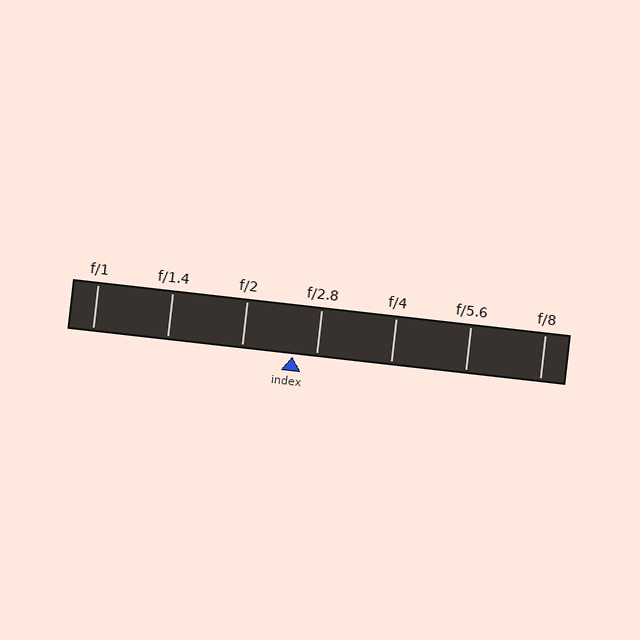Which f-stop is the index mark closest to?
The index mark is closest to f/2.8.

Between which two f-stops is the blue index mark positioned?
The index mark is between f/2 and f/2.8.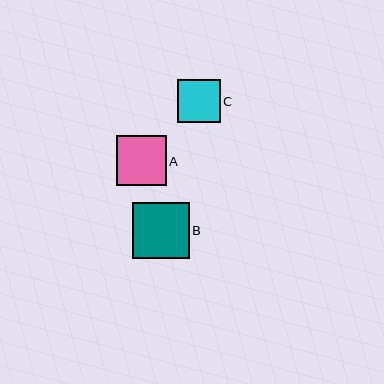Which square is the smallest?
Square C is the smallest with a size of approximately 43 pixels.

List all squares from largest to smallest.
From largest to smallest: B, A, C.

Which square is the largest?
Square B is the largest with a size of approximately 56 pixels.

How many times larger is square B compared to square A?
Square B is approximately 1.1 times the size of square A.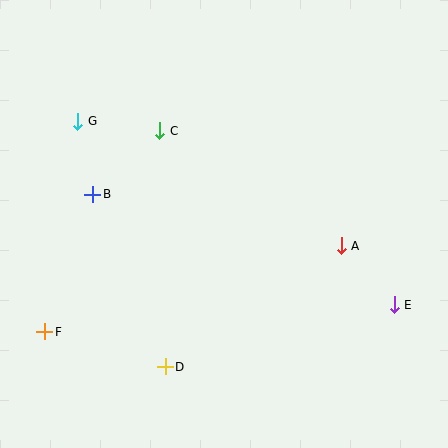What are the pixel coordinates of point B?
Point B is at (93, 194).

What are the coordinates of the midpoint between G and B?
The midpoint between G and B is at (85, 158).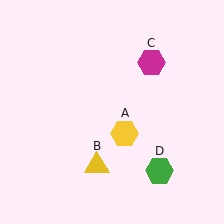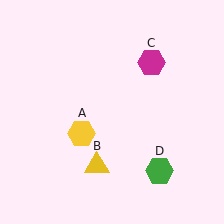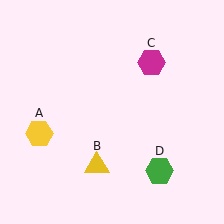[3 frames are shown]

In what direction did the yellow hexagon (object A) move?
The yellow hexagon (object A) moved left.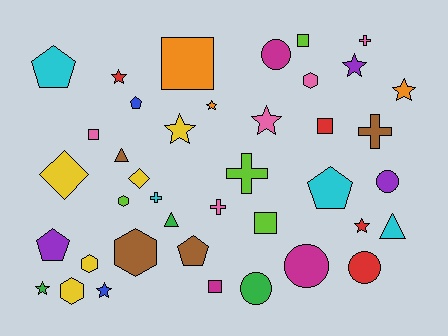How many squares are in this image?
There are 6 squares.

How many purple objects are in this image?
There are 3 purple objects.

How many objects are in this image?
There are 40 objects.